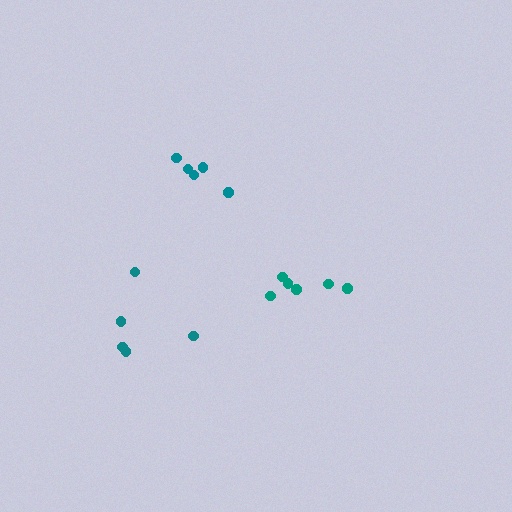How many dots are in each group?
Group 1: 6 dots, Group 2: 5 dots, Group 3: 5 dots (16 total).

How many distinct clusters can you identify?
There are 3 distinct clusters.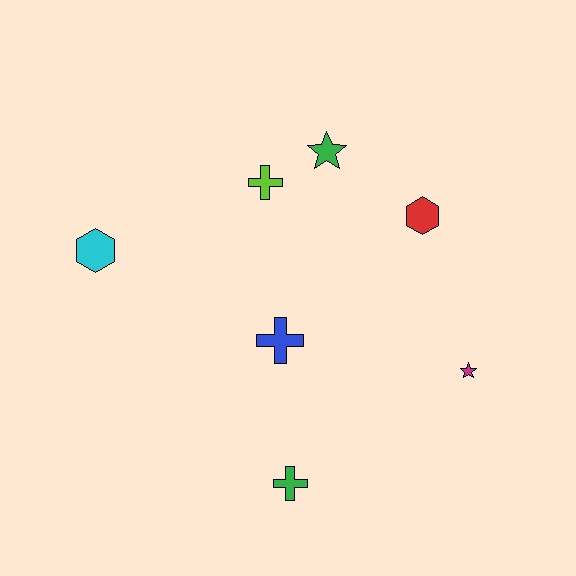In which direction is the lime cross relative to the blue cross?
The lime cross is above the blue cross.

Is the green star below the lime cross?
No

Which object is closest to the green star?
The lime cross is closest to the green star.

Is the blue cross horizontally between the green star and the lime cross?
Yes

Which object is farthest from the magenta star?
The cyan hexagon is farthest from the magenta star.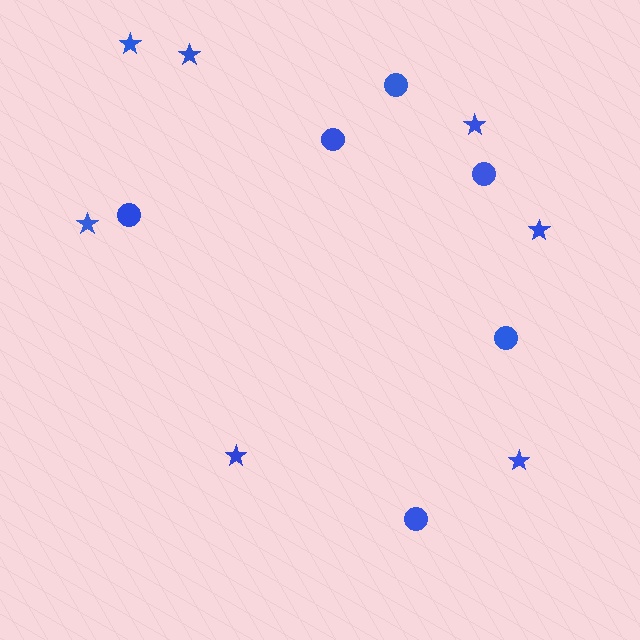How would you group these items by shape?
There are 2 groups: one group of stars (7) and one group of circles (6).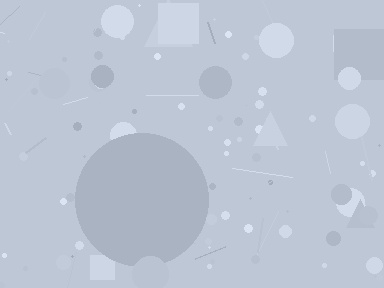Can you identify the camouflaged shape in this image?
The camouflaged shape is a circle.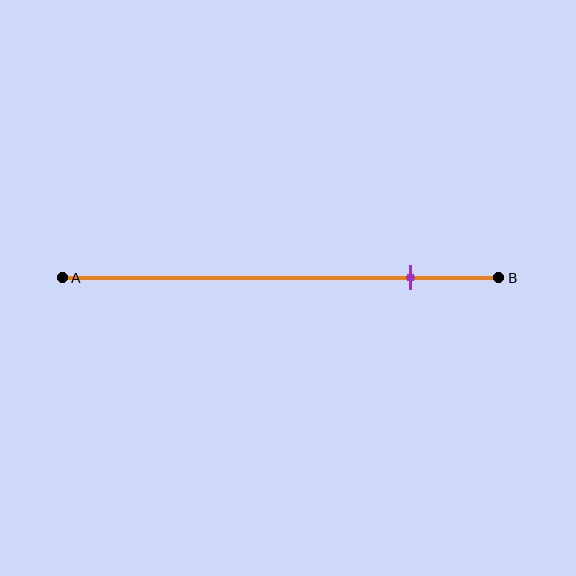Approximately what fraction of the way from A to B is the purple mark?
The purple mark is approximately 80% of the way from A to B.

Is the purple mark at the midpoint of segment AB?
No, the mark is at about 80% from A, not at the 50% midpoint.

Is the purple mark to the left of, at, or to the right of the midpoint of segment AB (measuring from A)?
The purple mark is to the right of the midpoint of segment AB.